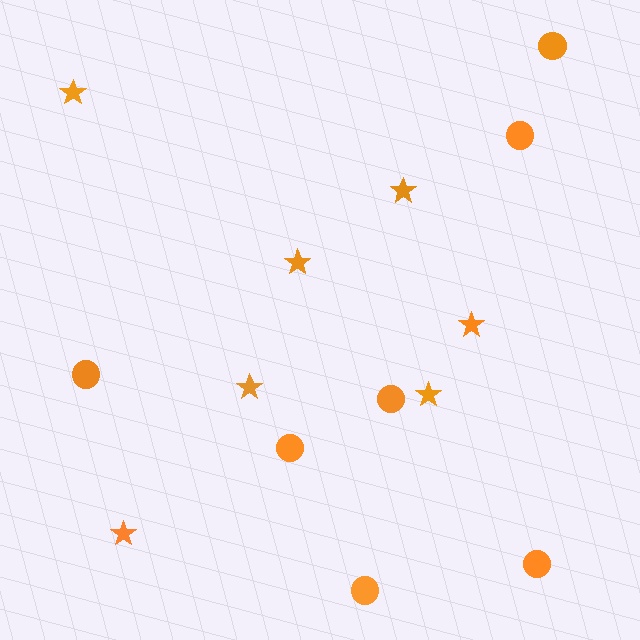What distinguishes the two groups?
There are 2 groups: one group of stars (7) and one group of circles (7).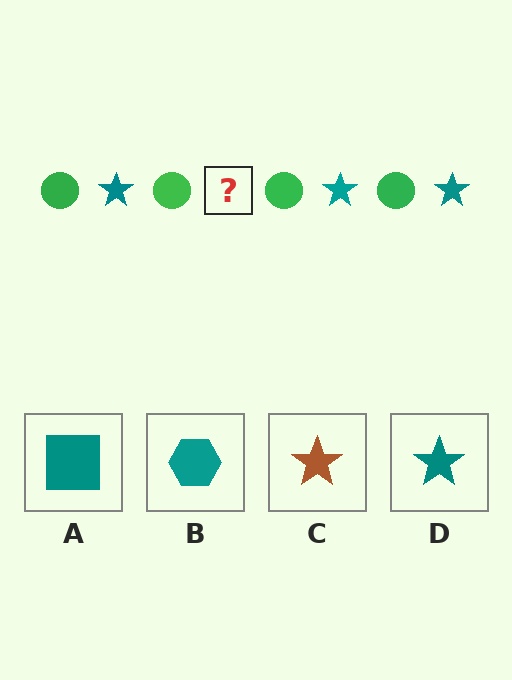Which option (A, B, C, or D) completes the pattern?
D.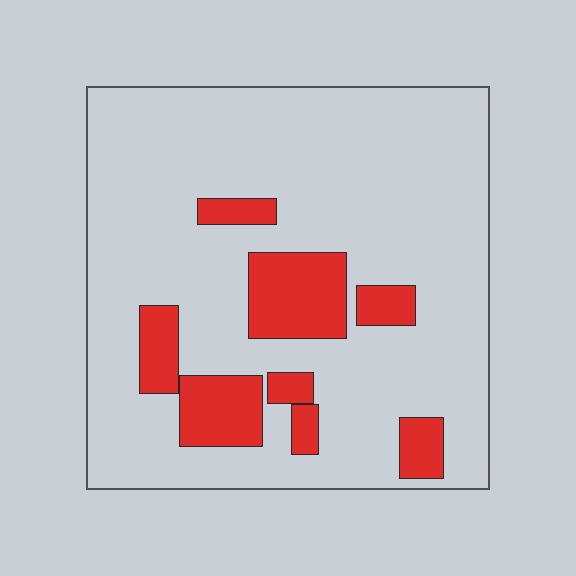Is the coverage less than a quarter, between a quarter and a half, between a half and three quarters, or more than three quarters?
Less than a quarter.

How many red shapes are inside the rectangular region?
8.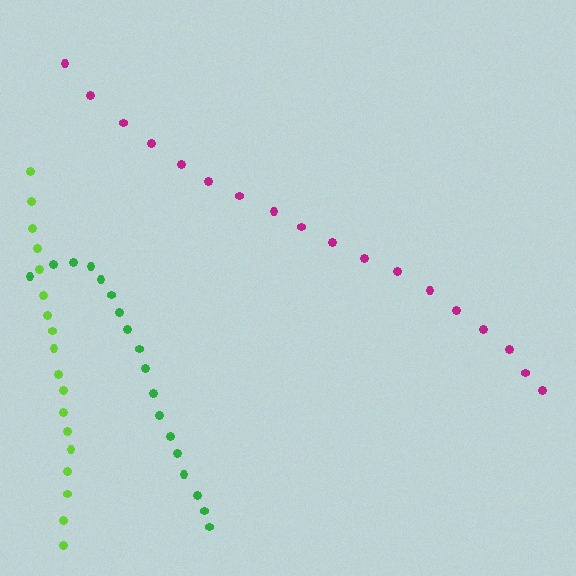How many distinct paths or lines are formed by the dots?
There are 3 distinct paths.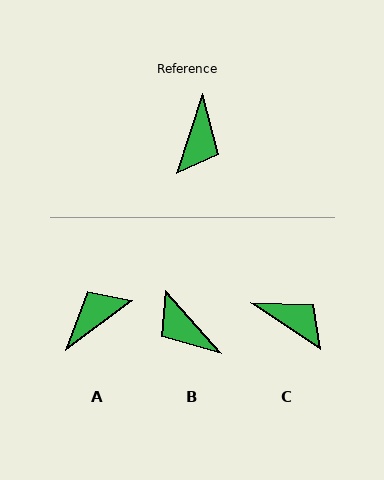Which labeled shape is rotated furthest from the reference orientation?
A, about 145 degrees away.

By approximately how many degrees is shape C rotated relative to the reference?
Approximately 74 degrees counter-clockwise.